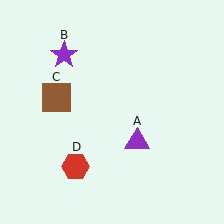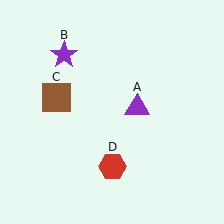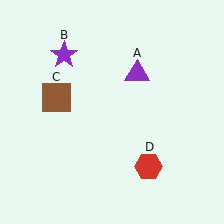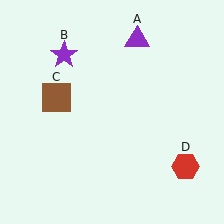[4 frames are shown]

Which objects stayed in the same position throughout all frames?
Purple star (object B) and brown square (object C) remained stationary.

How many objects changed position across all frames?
2 objects changed position: purple triangle (object A), red hexagon (object D).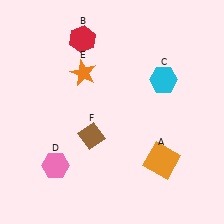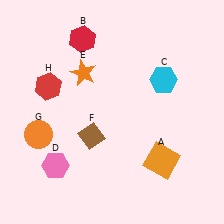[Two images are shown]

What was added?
An orange circle (G), a red hexagon (H) were added in Image 2.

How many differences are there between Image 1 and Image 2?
There are 2 differences between the two images.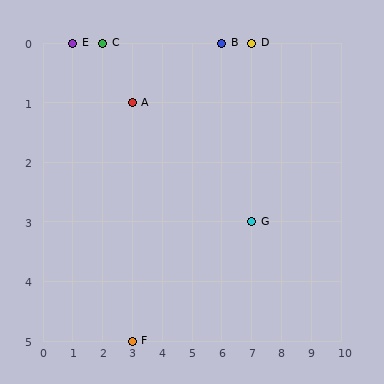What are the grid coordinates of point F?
Point F is at grid coordinates (3, 5).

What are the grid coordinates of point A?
Point A is at grid coordinates (3, 1).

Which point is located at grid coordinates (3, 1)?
Point A is at (3, 1).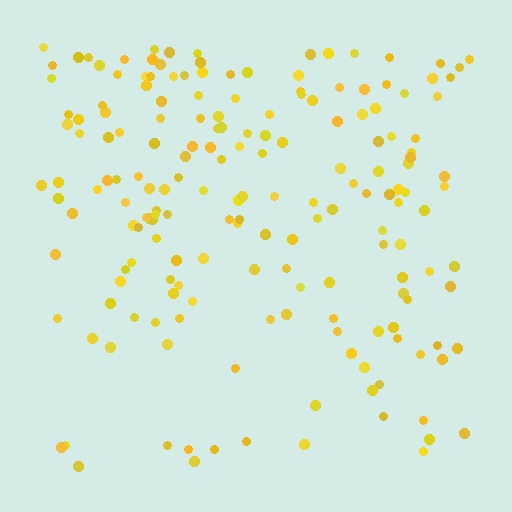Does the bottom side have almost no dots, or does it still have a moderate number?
Still a moderate number, just noticeably fewer than the top.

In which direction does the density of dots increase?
From bottom to top, with the top side densest.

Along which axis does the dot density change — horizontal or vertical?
Vertical.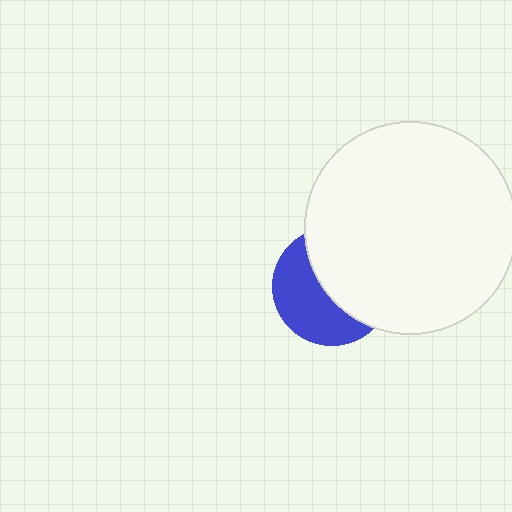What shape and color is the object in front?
The object in front is a white circle.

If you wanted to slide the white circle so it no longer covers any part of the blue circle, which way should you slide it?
Slide it right — that is the most direct way to separate the two shapes.